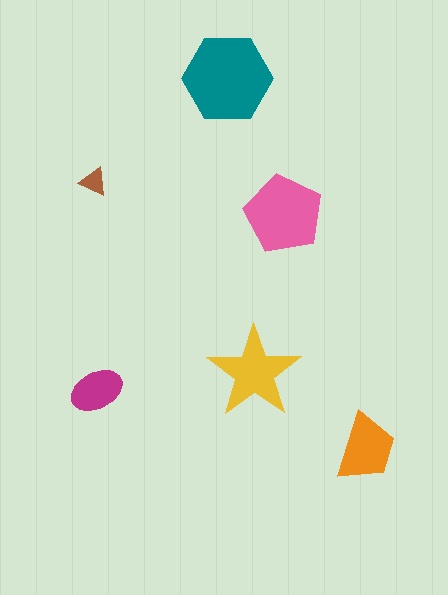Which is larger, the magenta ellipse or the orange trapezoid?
The orange trapezoid.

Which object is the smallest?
The brown triangle.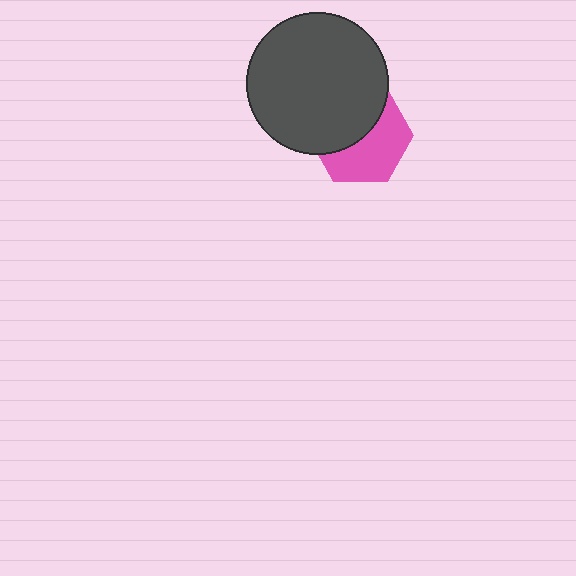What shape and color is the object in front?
The object in front is a dark gray circle.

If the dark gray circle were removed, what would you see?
You would see the complete pink hexagon.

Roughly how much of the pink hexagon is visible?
About half of it is visible (roughly 52%).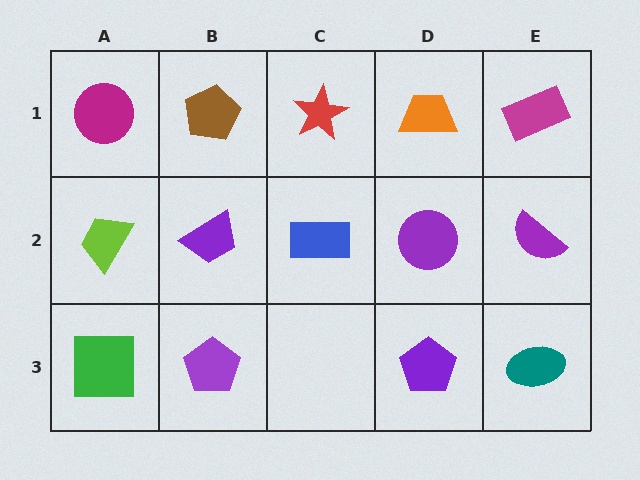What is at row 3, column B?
A purple pentagon.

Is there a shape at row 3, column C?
No, that cell is empty.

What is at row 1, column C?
A red star.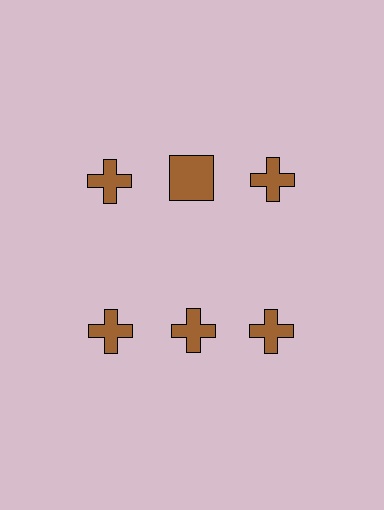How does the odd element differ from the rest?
It has a different shape: square instead of cross.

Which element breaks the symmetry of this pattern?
The brown square in the top row, second from left column breaks the symmetry. All other shapes are brown crosses.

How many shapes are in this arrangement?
There are 6 shapes arranged in a grid pattern.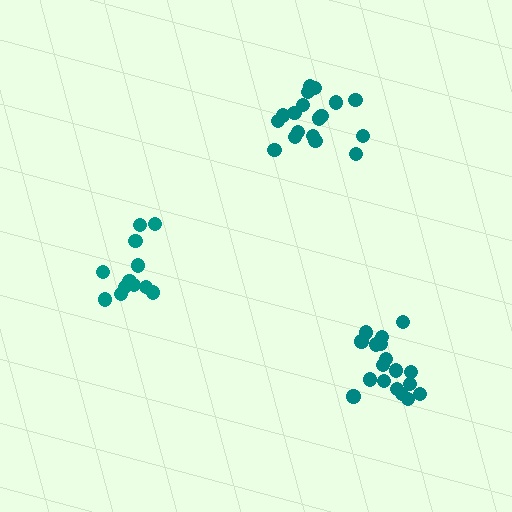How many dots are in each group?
Group 1: 12 dots, Group 2: 18 dots, Group 3: 18 dots (48 total).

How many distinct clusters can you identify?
There are 3 distinct clusters.